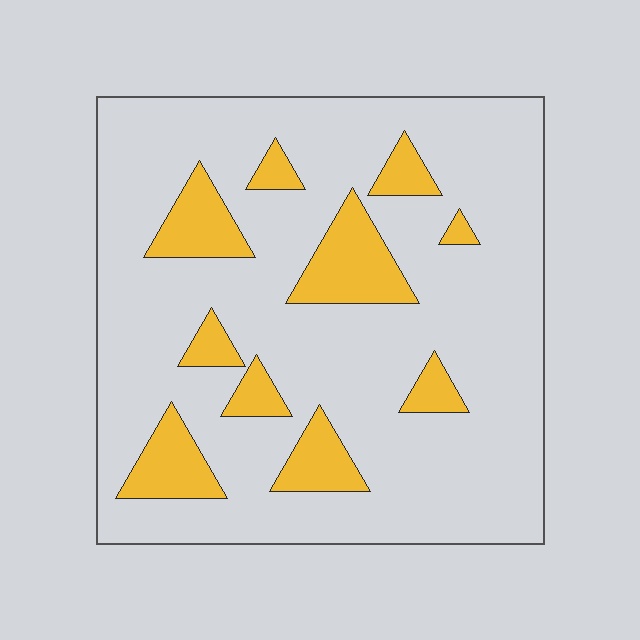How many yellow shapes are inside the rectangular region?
10.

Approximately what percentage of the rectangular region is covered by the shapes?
Approximately 20%.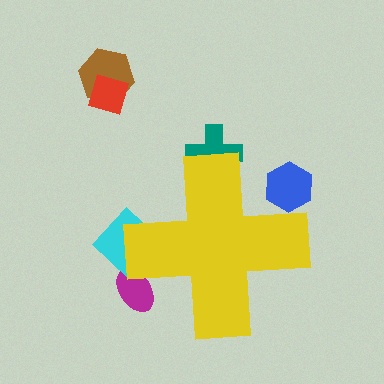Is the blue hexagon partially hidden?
Yes, the blue hexagon is partially hidden behind the yellow cross.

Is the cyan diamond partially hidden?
Yes, the cyan diamond is partially hidden behind the yellow cross.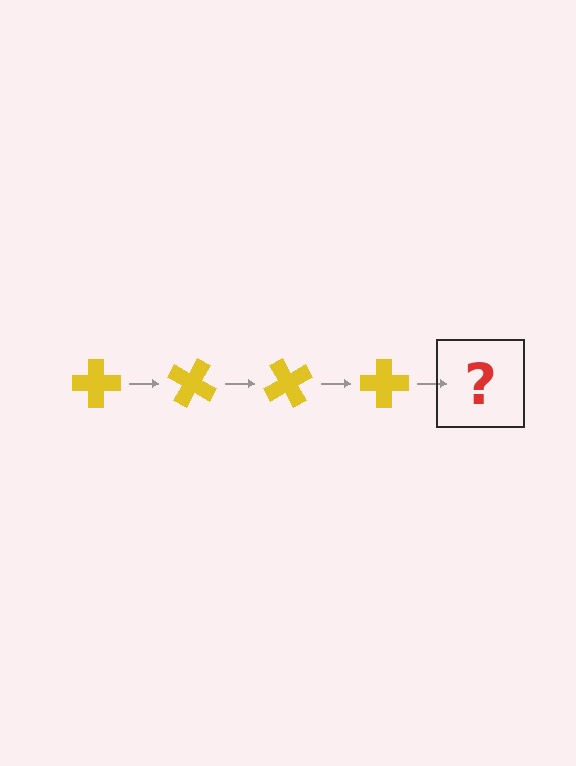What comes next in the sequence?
The next element should be a yellow cross rotated 120 degrees.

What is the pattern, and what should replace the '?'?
The pattern is that the cross rotates 30 degrees each step. The '?' should be a yellow cross rotated 120 degrees.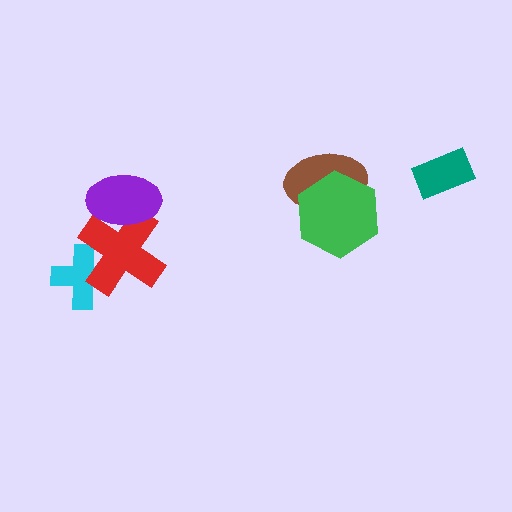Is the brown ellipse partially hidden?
Yes, it is partially covered by another shape.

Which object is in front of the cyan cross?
The red cross is in front of the cyan cross.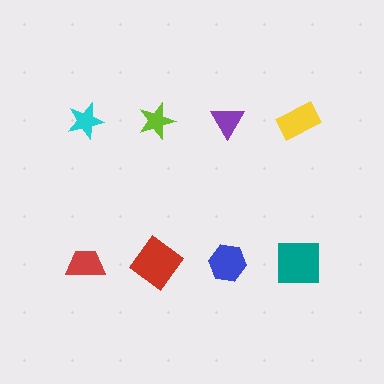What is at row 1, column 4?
A yellow rectangle.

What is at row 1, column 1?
A cyan star.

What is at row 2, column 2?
A red diamond.